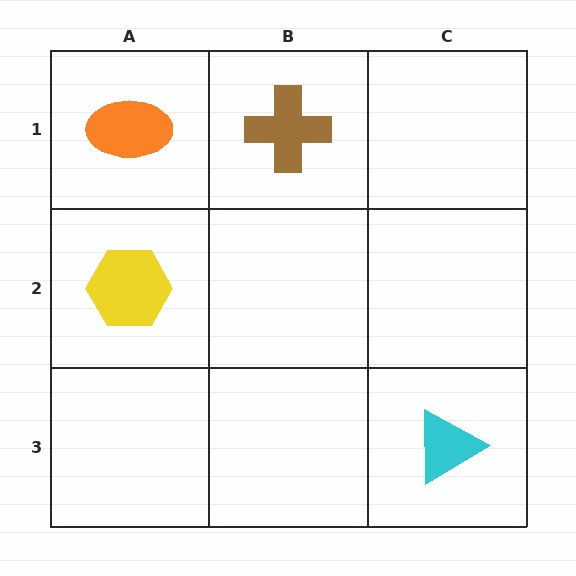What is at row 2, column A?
A yellow hexagon.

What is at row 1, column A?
An orange ellipse.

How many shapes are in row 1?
2 shapes.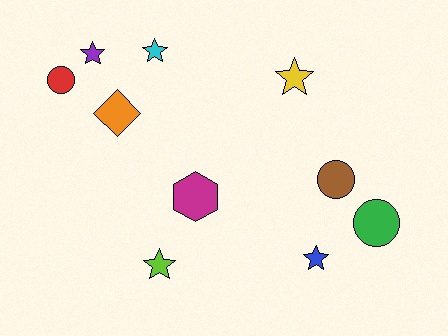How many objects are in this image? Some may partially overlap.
There are 10 objects.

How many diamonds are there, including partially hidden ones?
There is 1 diamond.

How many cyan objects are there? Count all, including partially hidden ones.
There is 1 cyan object.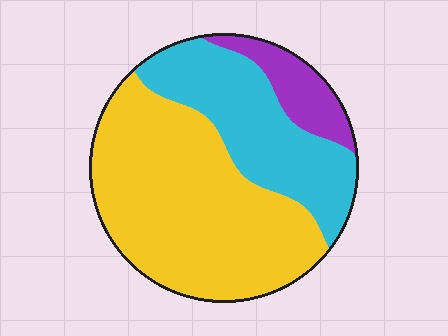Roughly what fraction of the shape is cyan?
Cyan takes up between a quarter and a half of the shape.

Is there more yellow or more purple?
Yellow.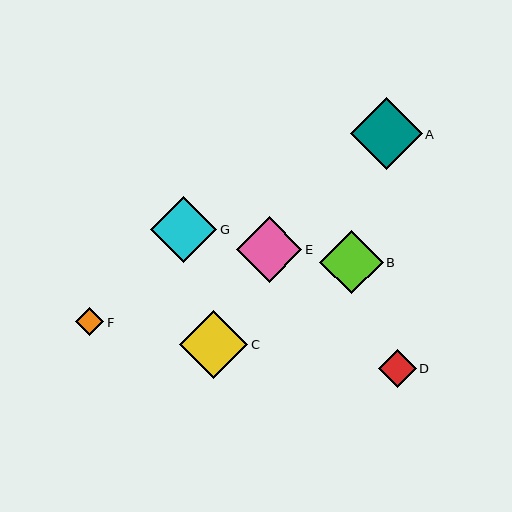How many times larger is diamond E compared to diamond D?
Diamond E is approximately 1.7 times the size of diamond D.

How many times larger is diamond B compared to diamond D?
Diamond B is approximately 1.7 times the size of diamond D.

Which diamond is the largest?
Diamond A is the largest with a size of approximately 72 pixels.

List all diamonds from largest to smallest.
From largest to smallest: A, C, G, E, B, D, F.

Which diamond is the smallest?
Diamond F is the smallest with a size of approximately 28 pixels.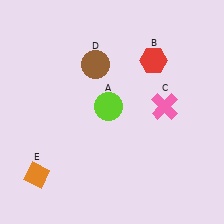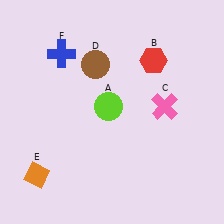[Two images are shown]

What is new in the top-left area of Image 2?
A blue cross (F) was added in the top-left area of Image 2.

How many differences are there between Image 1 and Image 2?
There is 1 difference between the two images.